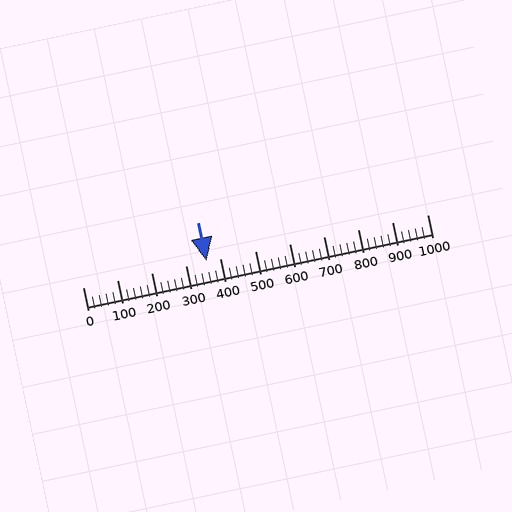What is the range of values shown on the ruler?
The ruler shows values from 0 to 1000.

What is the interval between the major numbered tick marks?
The major tick marks are spaced 100 units apart.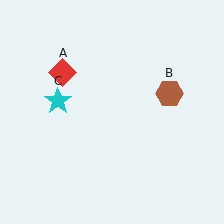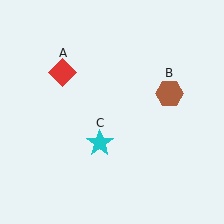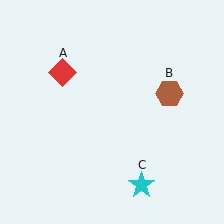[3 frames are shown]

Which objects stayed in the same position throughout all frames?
Red diamond (object A) and brown hexagon (object B) remained stationary.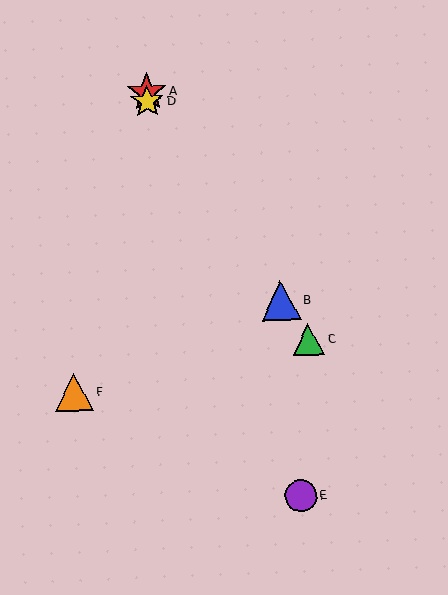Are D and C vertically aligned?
No, D is at x≈147 and C is at x≈308.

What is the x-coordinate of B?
Object B is at x≈281.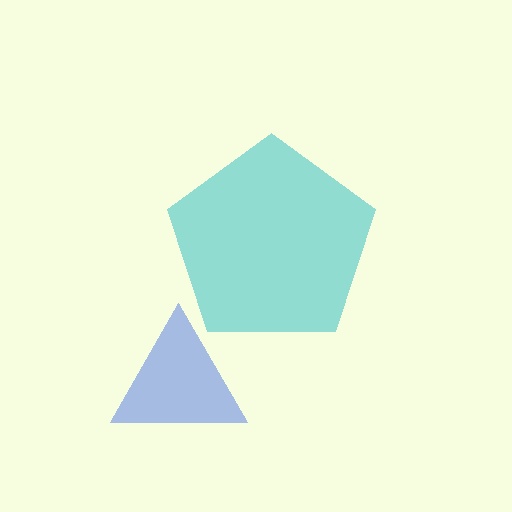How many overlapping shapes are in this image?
There are 2 overlapping shapes in the image.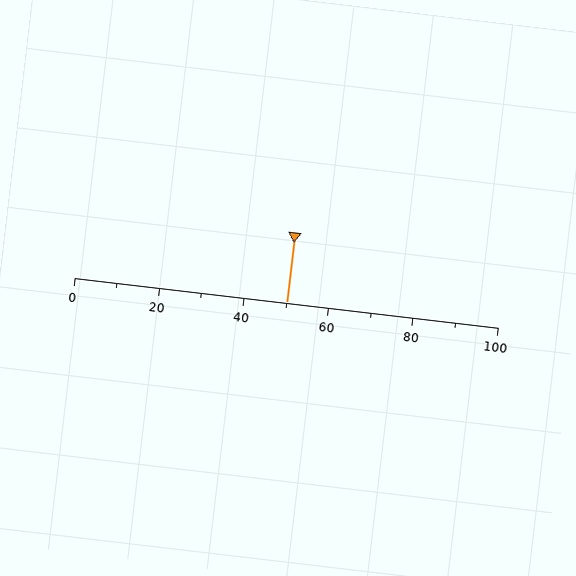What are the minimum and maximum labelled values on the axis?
The axis runs from 0 to 100.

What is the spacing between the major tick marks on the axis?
The major ticks are spaced 20 apart.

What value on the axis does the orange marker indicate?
The marker indicates approximately 50.